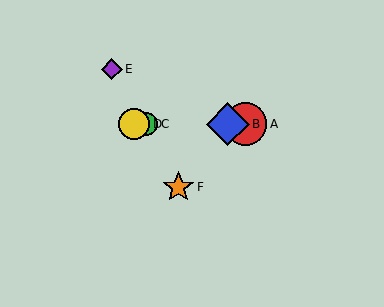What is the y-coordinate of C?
Object C is at y≈124.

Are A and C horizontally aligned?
Yes, both are at y≈124.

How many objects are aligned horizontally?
4 objects (A, B, C, D) are aligned horizontally.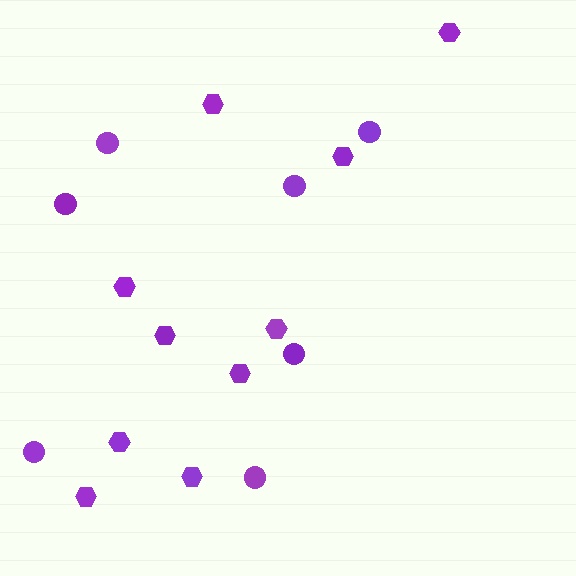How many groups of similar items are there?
There are 2 groups: one group of circles (7) and one group of hexagons (10).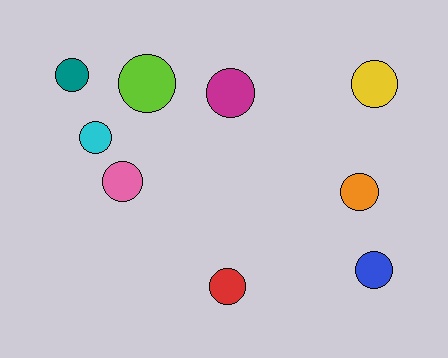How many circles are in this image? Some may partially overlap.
There are 9 circles.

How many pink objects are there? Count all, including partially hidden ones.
There is 1 pink object.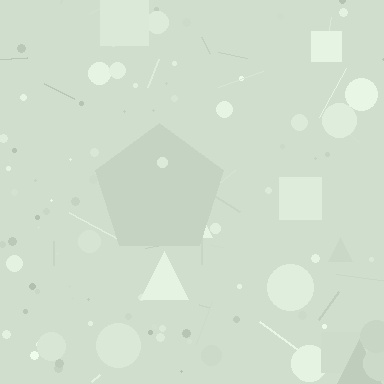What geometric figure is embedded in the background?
A pentagon is embedded in the background.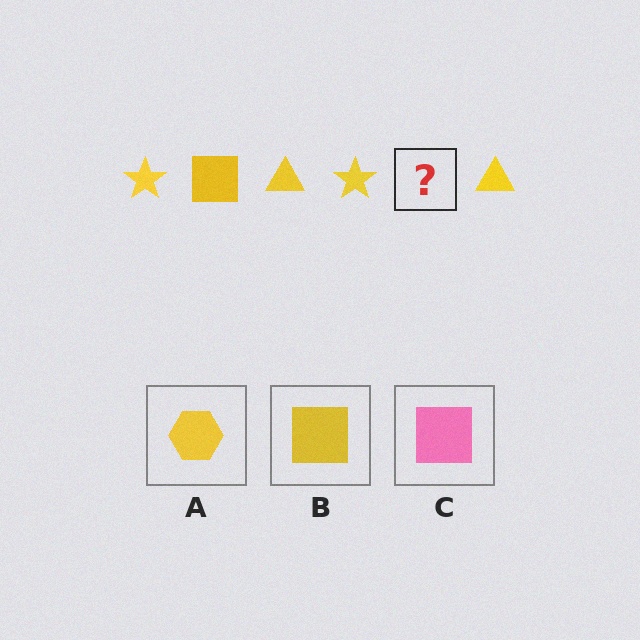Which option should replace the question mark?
Option B.